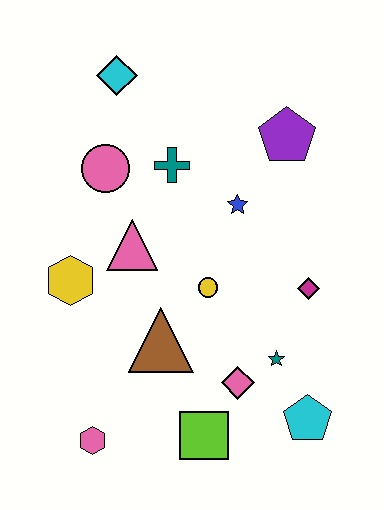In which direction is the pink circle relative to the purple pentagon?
The pink circle is to the left of the purple pentagon.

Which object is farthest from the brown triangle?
The cyan diamond is farthest from the brown triangle.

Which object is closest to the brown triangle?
The yellow circle is closest to the brown triangle.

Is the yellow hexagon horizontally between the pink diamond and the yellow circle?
No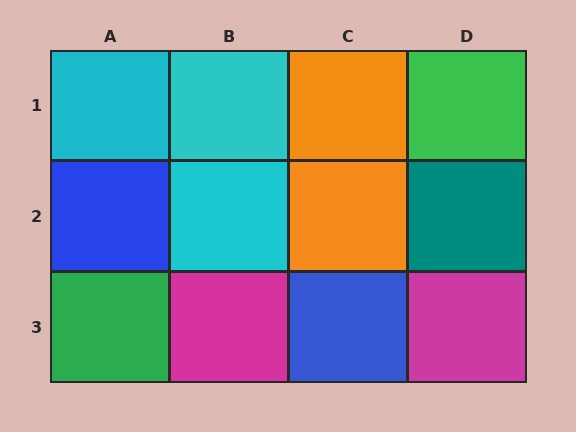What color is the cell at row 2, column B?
Cyan.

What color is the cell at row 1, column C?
Orange.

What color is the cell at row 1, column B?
Cyan.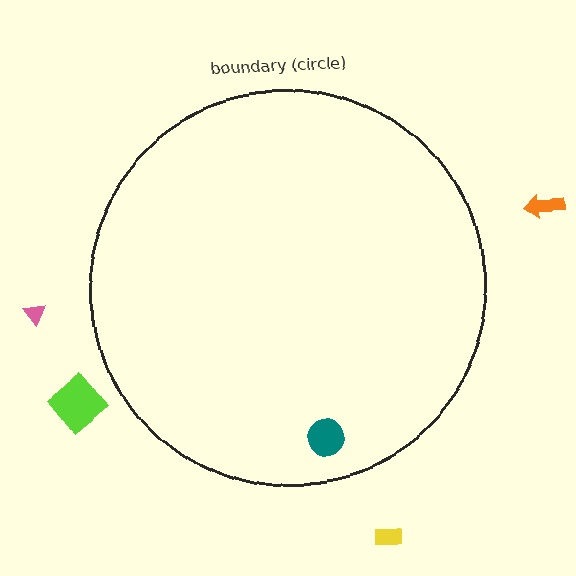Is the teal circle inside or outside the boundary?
Inside.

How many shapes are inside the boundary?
1 inside, 4 outside.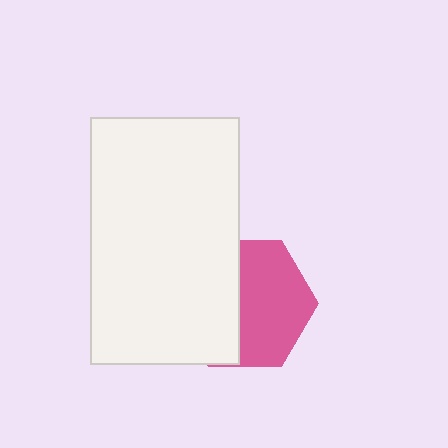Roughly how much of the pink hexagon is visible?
About half of it is visible (roughly 55%).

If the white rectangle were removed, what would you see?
You would see the complete pink hexagon.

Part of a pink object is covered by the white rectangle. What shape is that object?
It is a hexagon.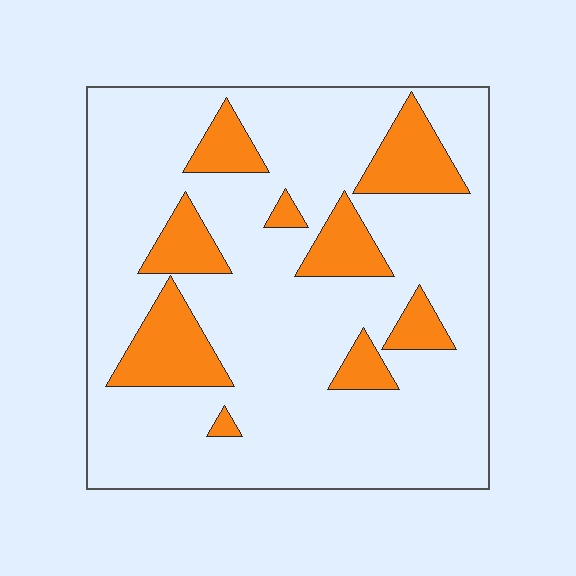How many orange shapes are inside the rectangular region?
9.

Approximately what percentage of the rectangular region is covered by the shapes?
Approximately 20%.